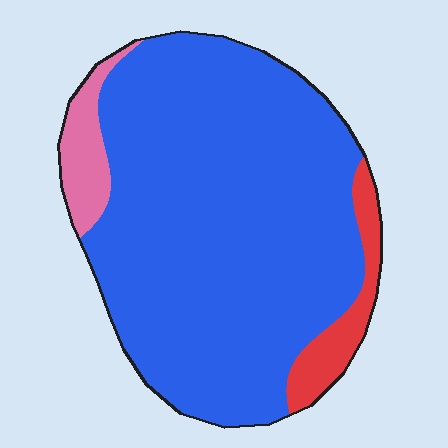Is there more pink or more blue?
Blue.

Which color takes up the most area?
Blue, at roughly 85%.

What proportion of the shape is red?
Red covers 8% of the shape.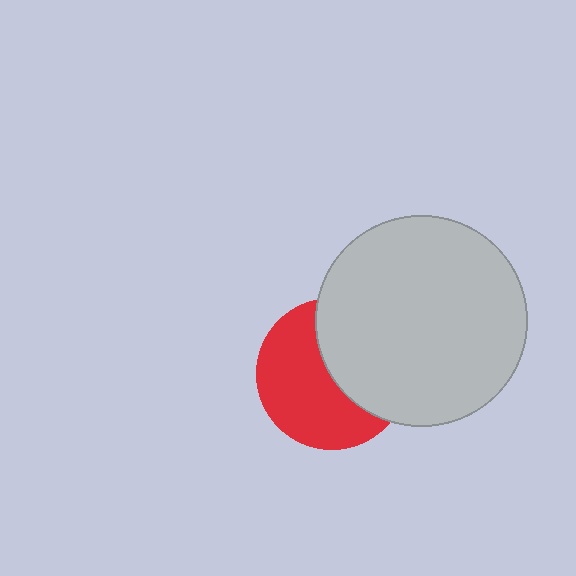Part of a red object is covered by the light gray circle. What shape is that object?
It is a circle.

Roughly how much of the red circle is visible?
About half of it is visible (roughly 56%).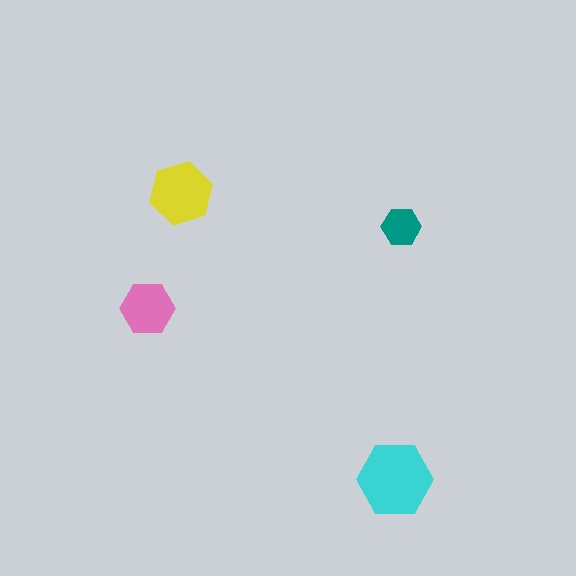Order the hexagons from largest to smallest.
the cyan one, the yellow one, the pink one, the teal one.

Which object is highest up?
The yellow hexagon is topmost.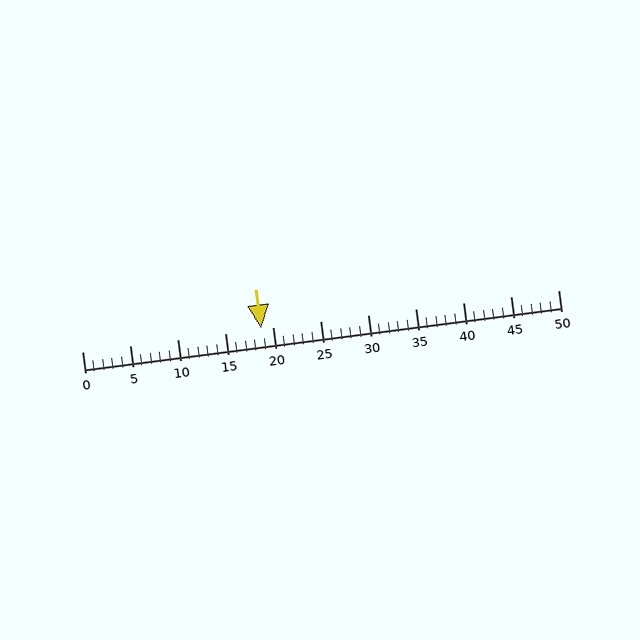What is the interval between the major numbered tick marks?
The major tick marks are spaced 5 units apart.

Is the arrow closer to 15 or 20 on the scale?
The arrow is closer to 20.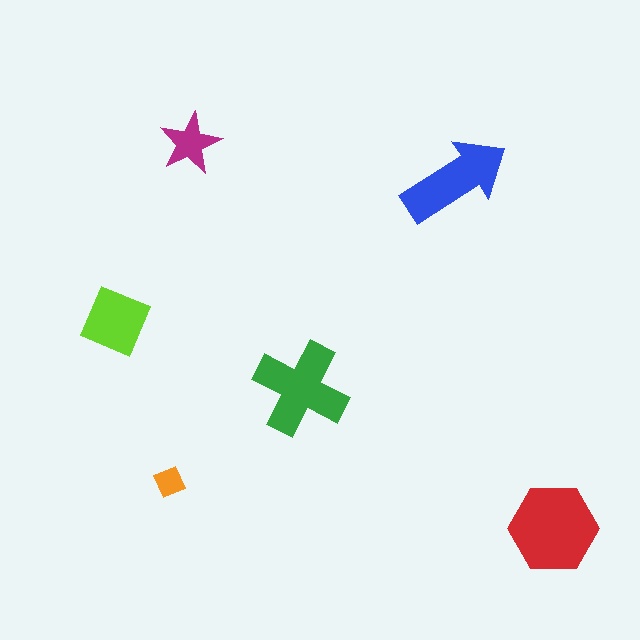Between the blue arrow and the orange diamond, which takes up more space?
The blue arrow.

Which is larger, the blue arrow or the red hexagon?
The red hexagon.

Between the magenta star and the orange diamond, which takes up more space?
The magenta star.